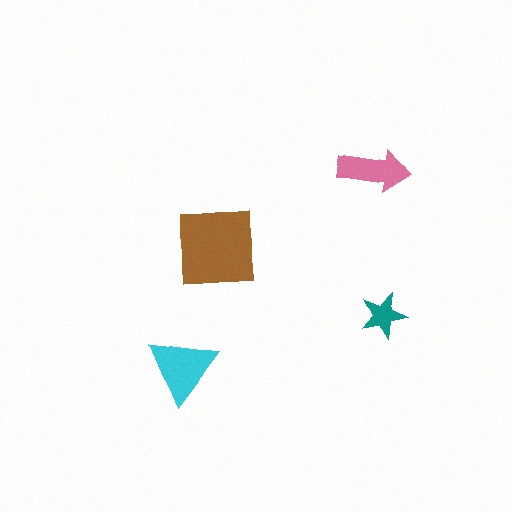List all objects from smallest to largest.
The teal star, the pink arrow, the cyan triangle, the brown square.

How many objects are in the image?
There are 4 objects in the image.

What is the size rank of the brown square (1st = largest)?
1st.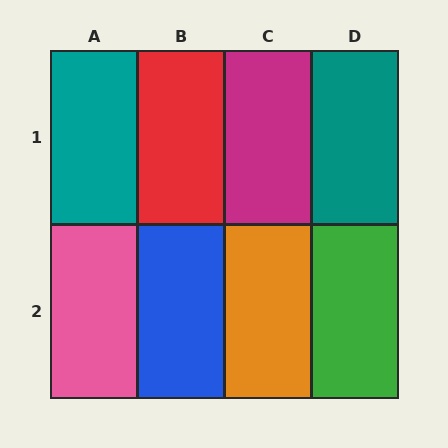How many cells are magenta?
1 cell is magenta.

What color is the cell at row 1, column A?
Teal.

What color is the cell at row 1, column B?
Red.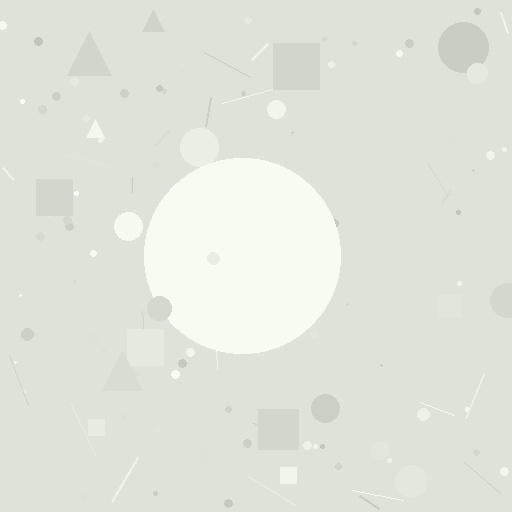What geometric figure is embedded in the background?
A circle is embedded in the background.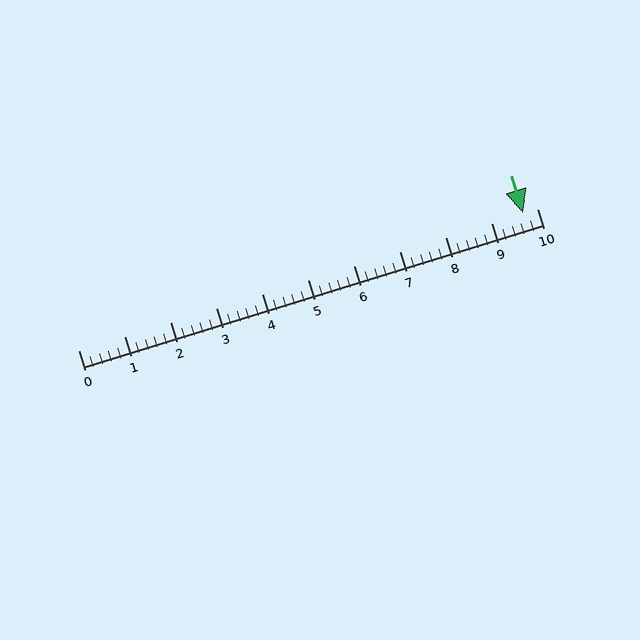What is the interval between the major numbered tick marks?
The major tick marks are spaced 1 units apart.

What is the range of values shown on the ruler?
The ruler shows values from 0 to 10.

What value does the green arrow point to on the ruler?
The green arrow points to approximately 9.7.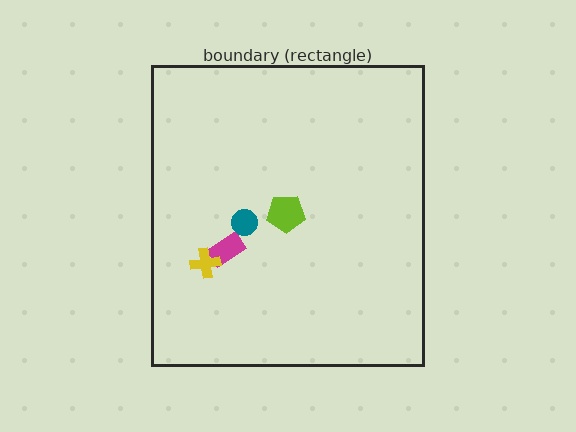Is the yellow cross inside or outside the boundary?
Inside.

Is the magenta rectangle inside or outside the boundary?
Inside.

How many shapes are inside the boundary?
4 inside, 0 outside.